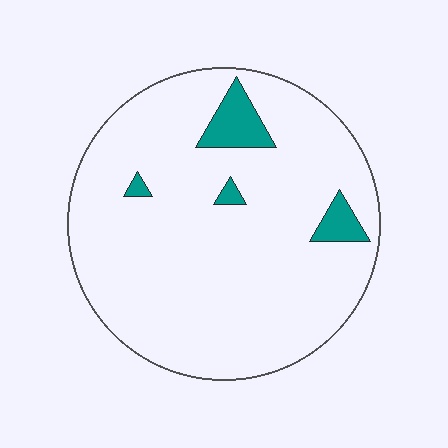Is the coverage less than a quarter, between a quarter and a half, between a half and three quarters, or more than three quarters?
Less than a quarter.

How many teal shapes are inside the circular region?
4.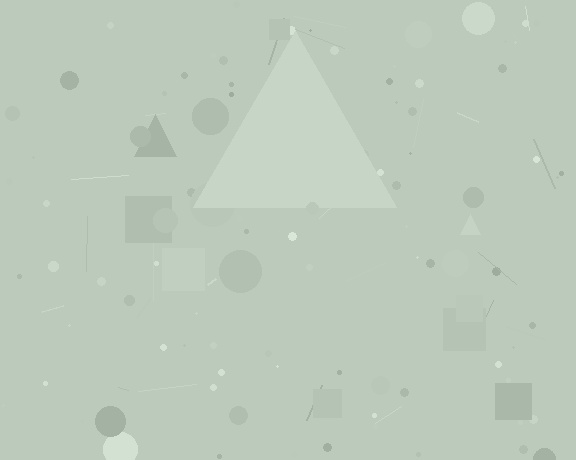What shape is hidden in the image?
A triangle is hidden in the image.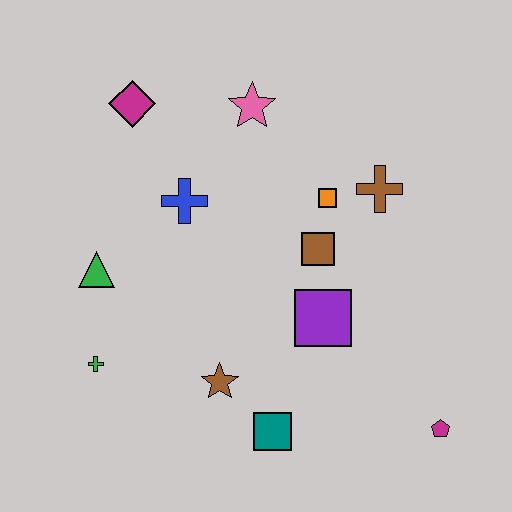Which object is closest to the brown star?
The teal square is closest to the brown star.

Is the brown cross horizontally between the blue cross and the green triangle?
No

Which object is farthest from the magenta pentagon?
The magenta diamond is farthest from the magenta pentagon.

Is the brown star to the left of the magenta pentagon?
Yes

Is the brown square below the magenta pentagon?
No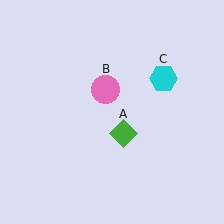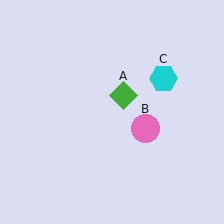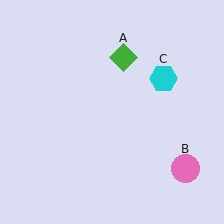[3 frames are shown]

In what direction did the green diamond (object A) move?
The green diamond (object A) moved up.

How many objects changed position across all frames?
2 objects changed position: green diamond (object A), pink circle (object B).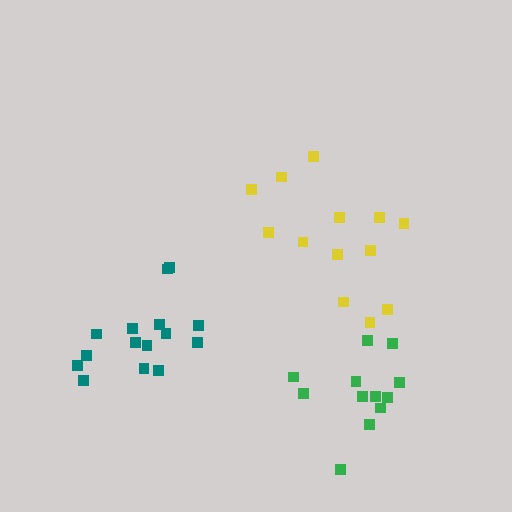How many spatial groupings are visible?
There are 3 spatial groupings.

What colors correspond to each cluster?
The clusters are colored: teal, yellow, green.